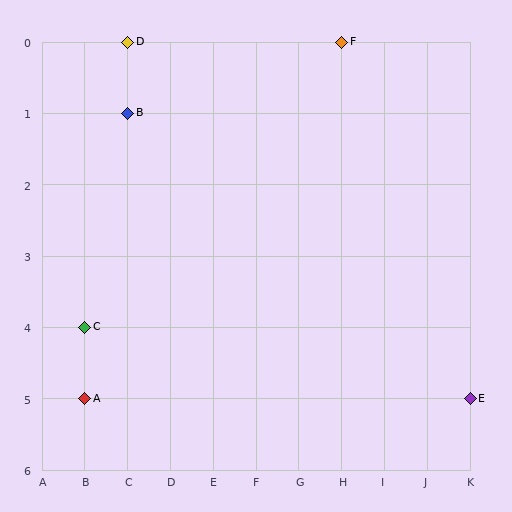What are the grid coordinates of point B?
Point B is at grid coordinates (C, 1).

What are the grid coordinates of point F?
Point F is at grid coordinates (H, 0).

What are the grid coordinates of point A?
Point A is at grid coordinates (B, 5).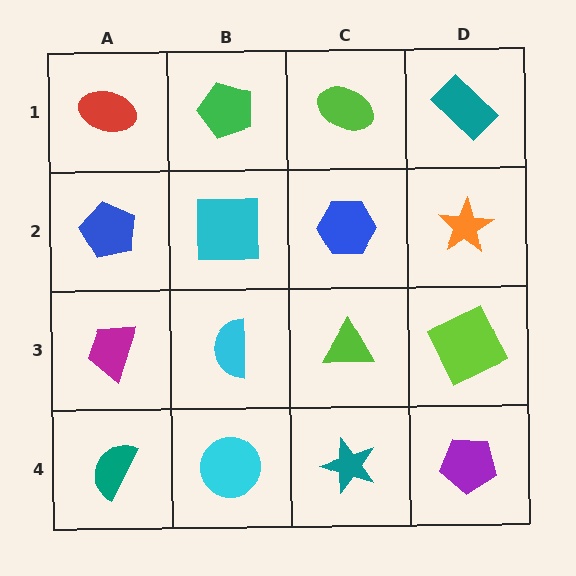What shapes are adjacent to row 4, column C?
A lime triangle (row 3, column C), a cyan circle (row 4, column B), a purple pentagon (row 4, column D).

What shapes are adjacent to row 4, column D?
A lime square (row 3, column D), a teal star (row 4, column C).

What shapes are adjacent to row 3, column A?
A blue pentagon (row 2, column A), a teal semicircle (row 4, column A), a cyan semicircle (row 3, column B).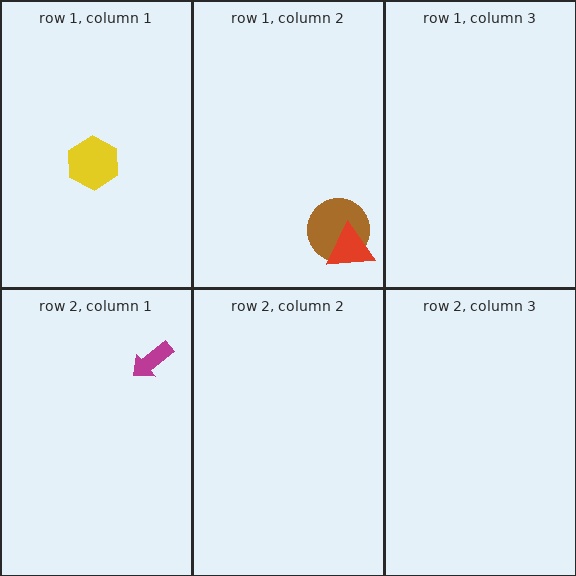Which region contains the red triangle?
The row 1, column 2 region.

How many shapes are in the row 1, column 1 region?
1.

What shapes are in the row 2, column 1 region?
The magenta arrow.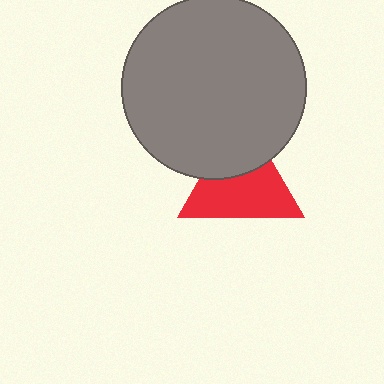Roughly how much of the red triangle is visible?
About half of it is visible (roughly 63%).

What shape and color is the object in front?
The object in front is a gray circle.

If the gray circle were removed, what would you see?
You would see the complete red triangle.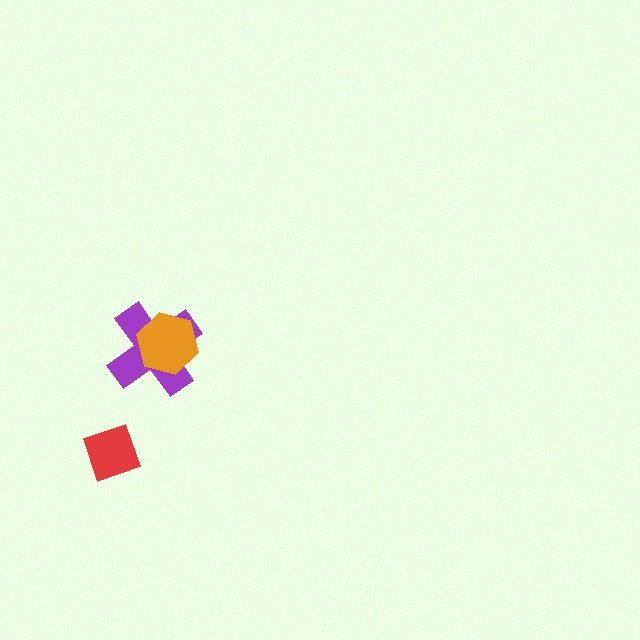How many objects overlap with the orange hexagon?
1 object overlaps with the orange hexagon.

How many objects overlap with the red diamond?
0 objects overlap with the red diamond.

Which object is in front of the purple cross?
The orange hexagon is in front of the purple cross.